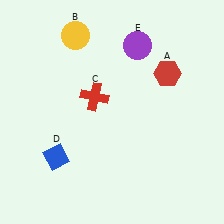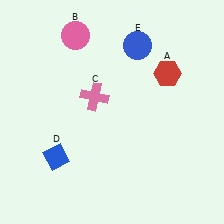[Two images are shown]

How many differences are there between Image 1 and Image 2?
There are 3 differences between the two images.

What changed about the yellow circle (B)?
In Image 1, B is yellow. In Image 2, it changed to pink.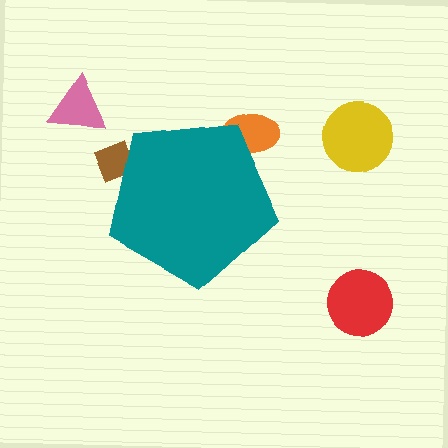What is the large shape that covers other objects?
A teal pentagon.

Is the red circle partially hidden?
No, the red circle is fully visible.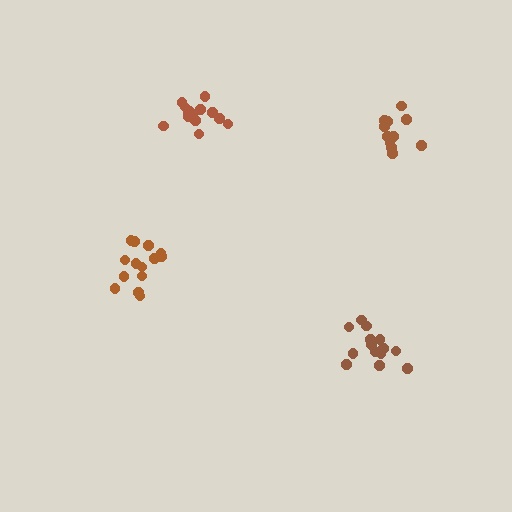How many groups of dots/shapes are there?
There are 4 groups.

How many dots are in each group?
Group 1: 14 dots, Group 2: 11 dots, Group 3: 16 dots, Group 4: 14 dots (55 total).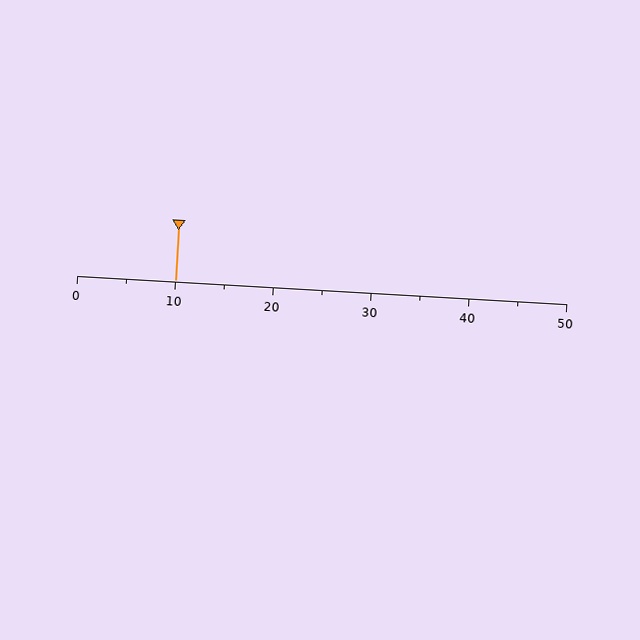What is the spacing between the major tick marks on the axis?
The major ticks are spaced 10 apart.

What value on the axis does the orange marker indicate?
The marker indicates approximately 10.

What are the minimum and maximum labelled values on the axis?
The axis runs from 0 to 50.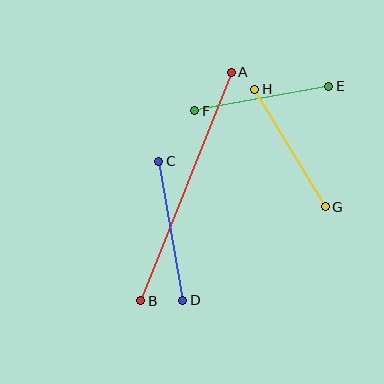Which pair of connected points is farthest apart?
Points A and B are farthest apart.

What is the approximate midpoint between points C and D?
The midpoint is at approximately (171, 231) pixels.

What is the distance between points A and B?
The distance is approximately 246 pixels.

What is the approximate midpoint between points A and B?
The midpoint is at approximately (186, 187) pixels.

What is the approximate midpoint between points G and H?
The midpoint is at approximately (290, 148) pixels.